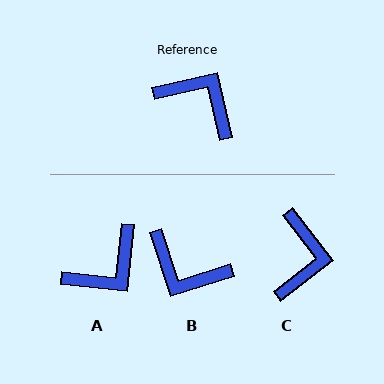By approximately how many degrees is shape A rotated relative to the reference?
Approximately 109 degrees clockwise.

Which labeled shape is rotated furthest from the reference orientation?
B, about 175 degrees away.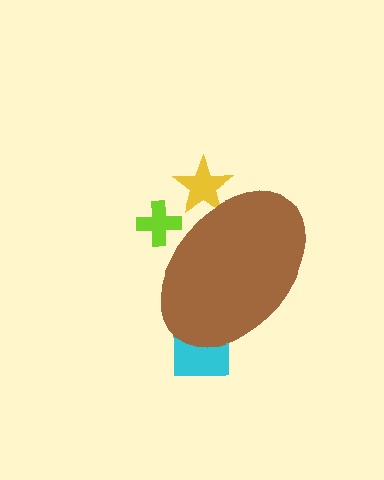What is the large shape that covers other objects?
A brown ellipse.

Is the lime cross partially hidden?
Yes, the lime cross is partially hidden behind the brown ellipse.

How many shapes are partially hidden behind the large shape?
3 shapes are partially hidden.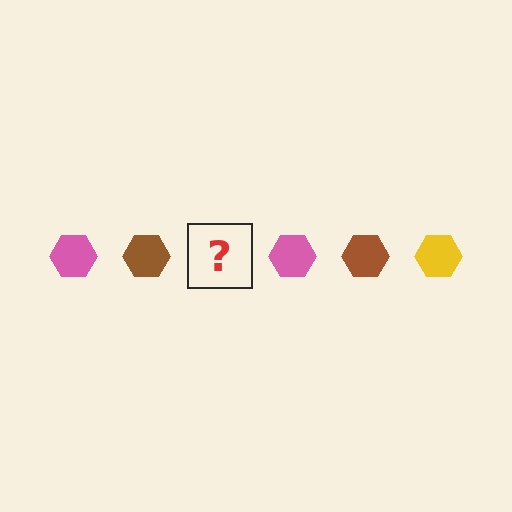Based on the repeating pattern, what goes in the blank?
The blank should be a yellow hexagon.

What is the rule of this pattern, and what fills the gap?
The rule is that the pattern cycles through pink, brown, yellow hexagons. The gap should be filled with a yellow hexagon.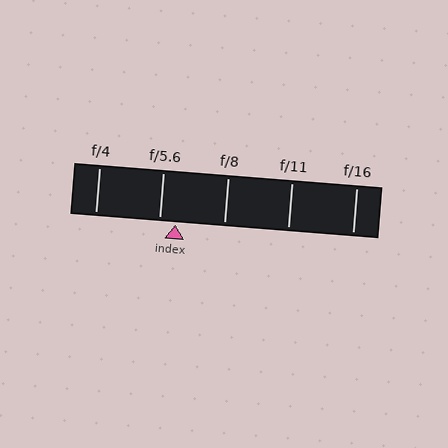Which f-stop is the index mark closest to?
The index mark is closest to f/5.6.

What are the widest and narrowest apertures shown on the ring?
The widest aperture shown is f/4 and the narrowest is f/16.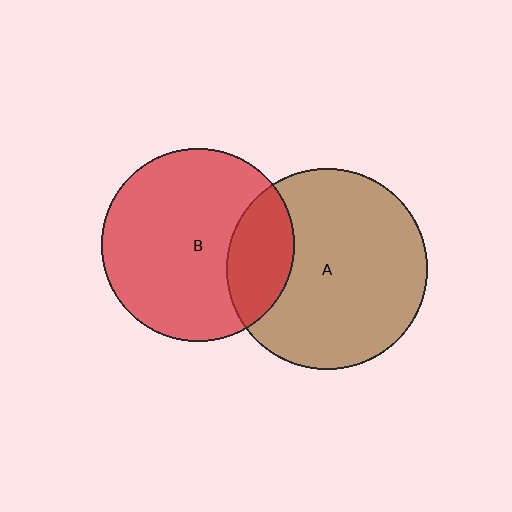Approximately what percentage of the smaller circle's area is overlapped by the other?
Approximately 25%.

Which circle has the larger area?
Circle A (brown).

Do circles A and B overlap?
Yes.